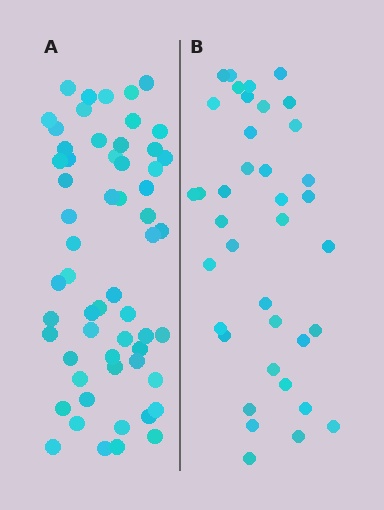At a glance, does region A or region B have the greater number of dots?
Region A (the left region) has more dots.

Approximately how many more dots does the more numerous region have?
Region A has approximately 20 more dots than region B.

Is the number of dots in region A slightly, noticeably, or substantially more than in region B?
Region A has substantially more. The ratio is roughly 1.5 to 1.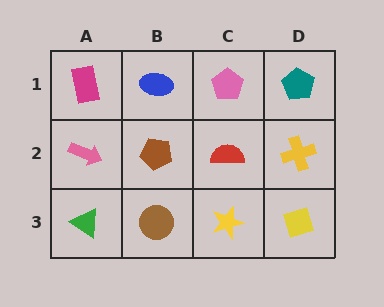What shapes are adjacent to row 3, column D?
A yellow cross (row 2, column D), a yellow star (row 3, column C).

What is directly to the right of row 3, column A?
A brown circle.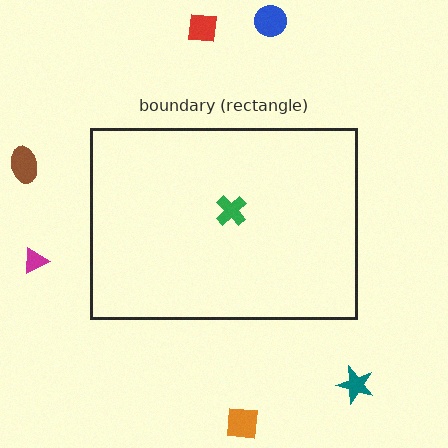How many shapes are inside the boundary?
1 inside, 6 outside.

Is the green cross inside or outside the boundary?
Inside.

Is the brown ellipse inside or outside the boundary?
Outside.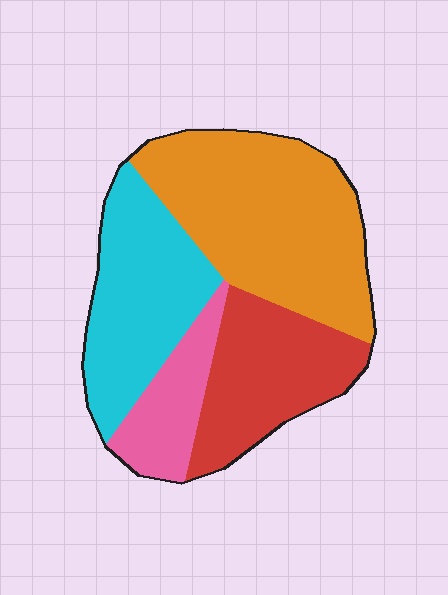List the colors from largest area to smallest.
From largest to smallest: orange, cyan, red, pink.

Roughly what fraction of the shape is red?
Red covers 23% of the shape.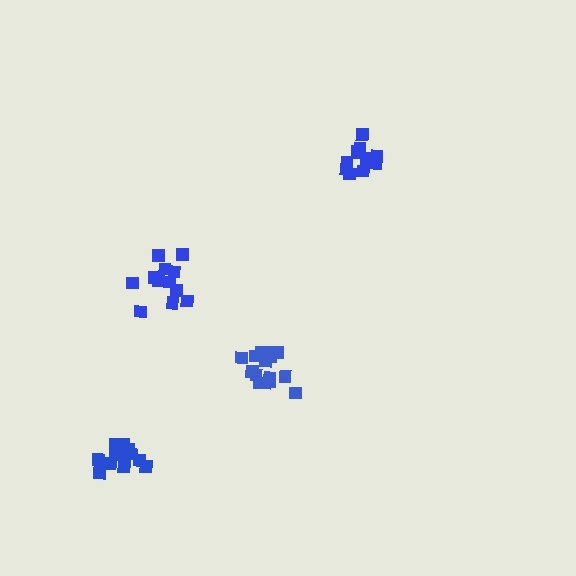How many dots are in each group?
Group 1: 11 dots, Group 2: 16 dots, Group 3: 12 dots, Group 4: 13 dots (52 total).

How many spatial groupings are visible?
There are 4 spatial groupings.